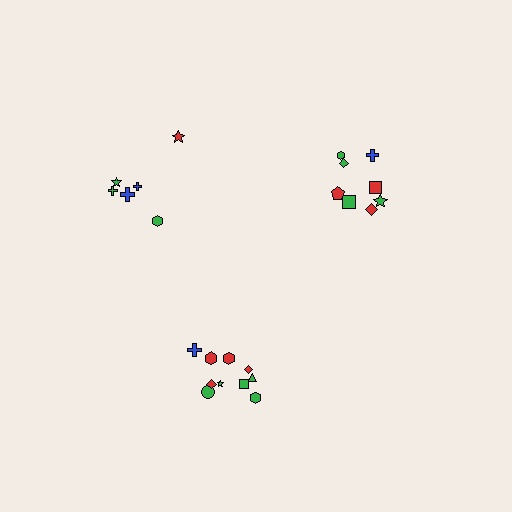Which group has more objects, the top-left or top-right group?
The top-right group.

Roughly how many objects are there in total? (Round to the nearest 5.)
Roughly 25 objects in total.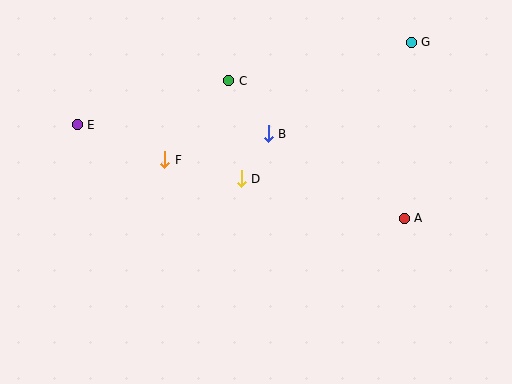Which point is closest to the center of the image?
Point D at (241, 179) is closest to the center.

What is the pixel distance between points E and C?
The distance between E and C is 158 pixels.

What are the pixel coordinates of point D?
Point D is at (241, 179).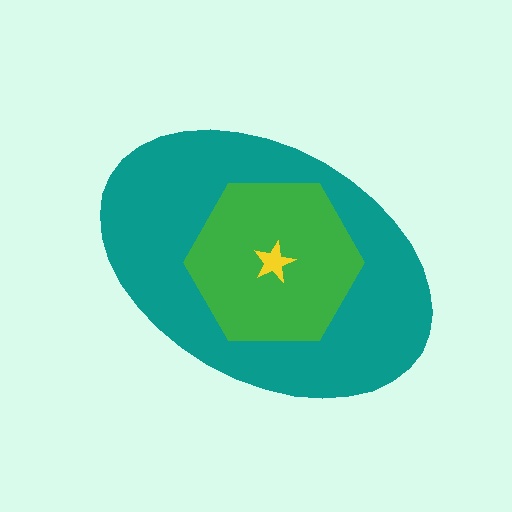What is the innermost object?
The yellow star.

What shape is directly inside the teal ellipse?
The green hexagon.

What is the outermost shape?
The teal ellipse.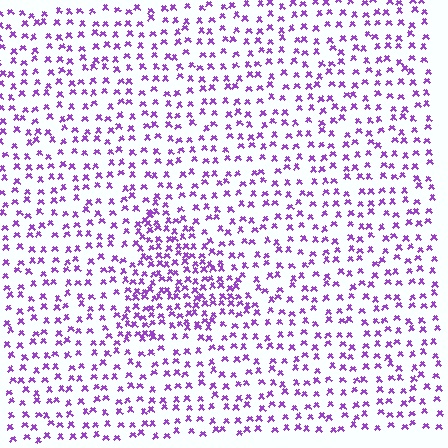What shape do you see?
I see a triangle.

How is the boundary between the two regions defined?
The boundary is defined by a change in element density (approximately 1.9x ratio). All elements are the same color, size, and shape.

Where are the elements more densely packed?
The elements are more densely packed inside the triangle boundary.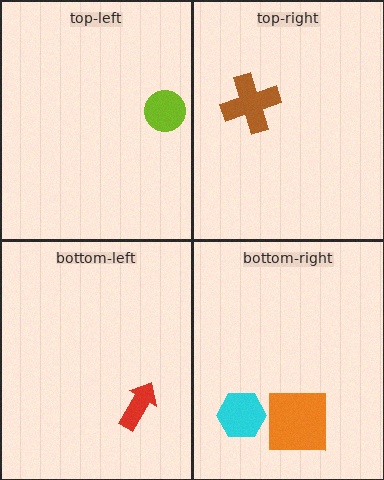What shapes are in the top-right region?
The brown cross.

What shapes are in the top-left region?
The lime circle.